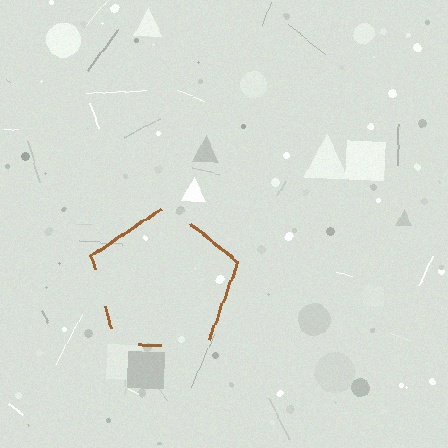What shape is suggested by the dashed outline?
The dashed outline suggests a pentagon.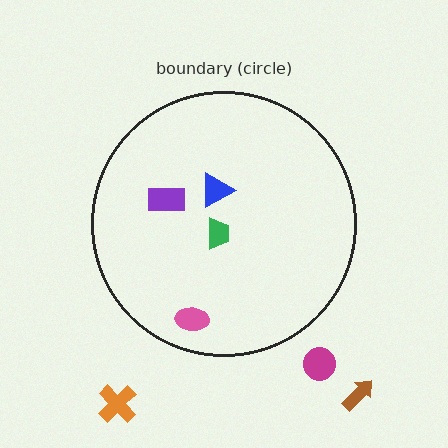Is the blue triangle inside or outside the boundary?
Inside.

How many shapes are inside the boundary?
4 inside, 3 outside.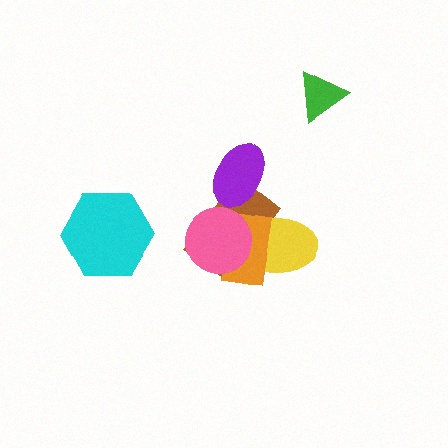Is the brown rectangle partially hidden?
Yes, it is partially covered by another shape.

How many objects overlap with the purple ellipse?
1 object overlaps with the purple ellipse.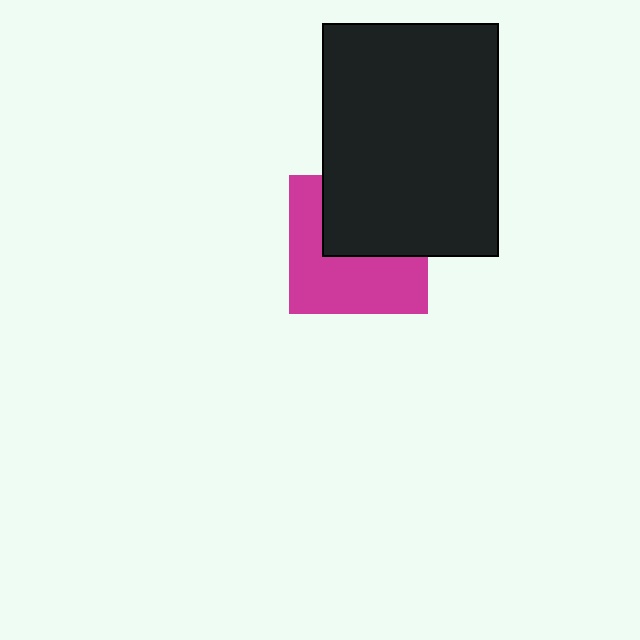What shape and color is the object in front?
The object in front is a black rectangle.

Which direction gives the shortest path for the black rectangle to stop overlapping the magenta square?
Moving up gives the shortest separation.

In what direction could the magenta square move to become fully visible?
The magenta square could move down. That would shift it out from behind the black rectangle entirely.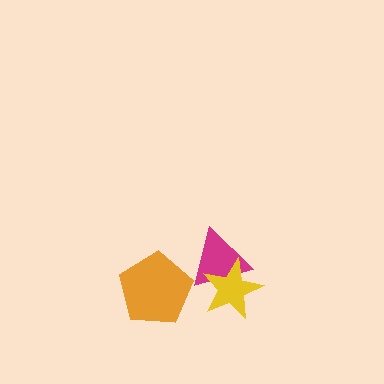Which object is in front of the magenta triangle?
The yellow star is in front of the magenta triangle.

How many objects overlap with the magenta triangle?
1 object overlaps with the magenta triangle.